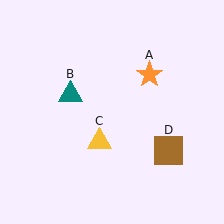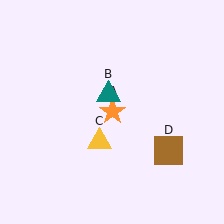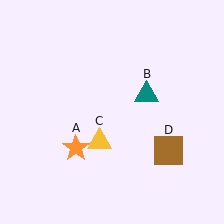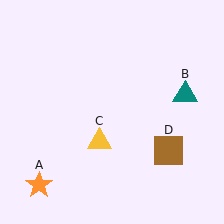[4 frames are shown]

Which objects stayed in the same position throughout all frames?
Yellow triangle (object C) and brown square (object D) remained stationary.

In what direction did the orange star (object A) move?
The orange star (object A) moved down and to the left.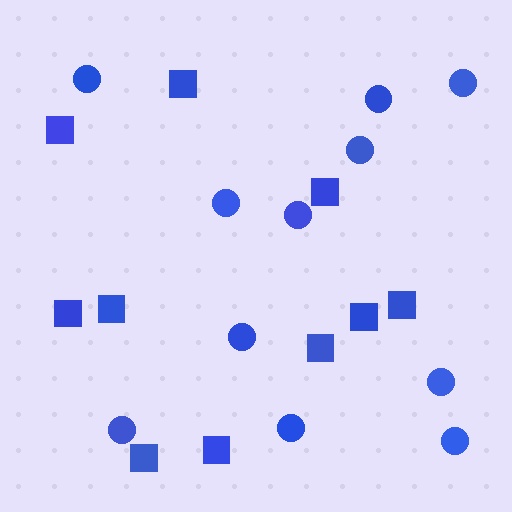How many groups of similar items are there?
There are 2 groups: one group of squares (10) and one group of circles (11).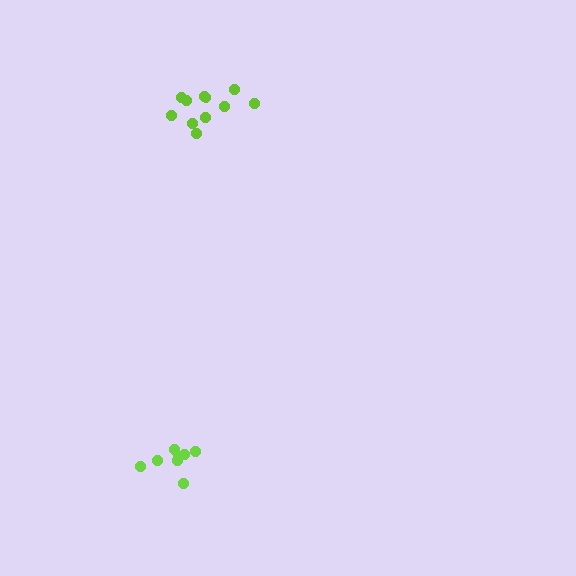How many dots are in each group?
Group 1: 11 dots, Group 2: 8 dots (19 total).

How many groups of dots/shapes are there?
There are 2 groups.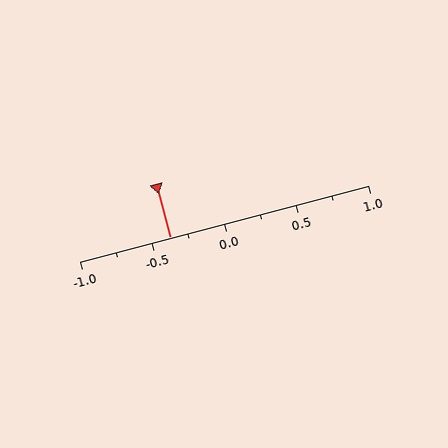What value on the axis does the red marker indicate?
The marker indicates approximately -0.38.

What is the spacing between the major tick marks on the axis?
The major ticks are spaced 0.5 apart.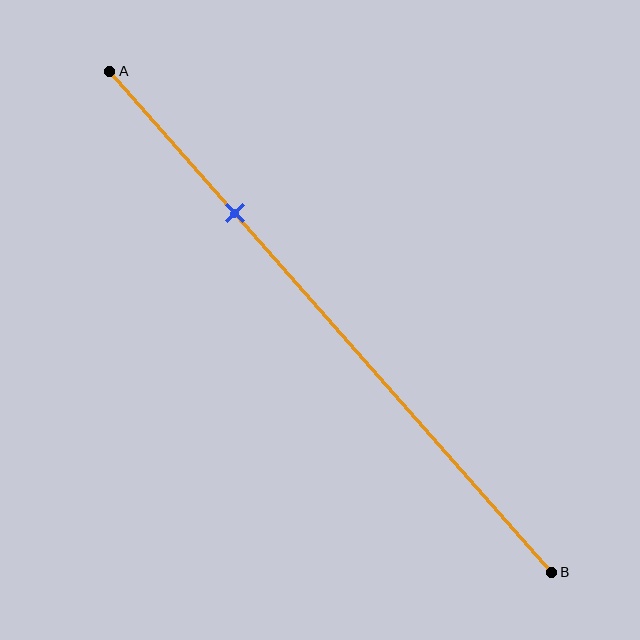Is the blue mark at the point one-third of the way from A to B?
No, the mark is at about 30% from A, not at the 33% one-third point.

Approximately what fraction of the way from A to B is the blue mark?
The blue mark is approximately 30% of the way from A to B.